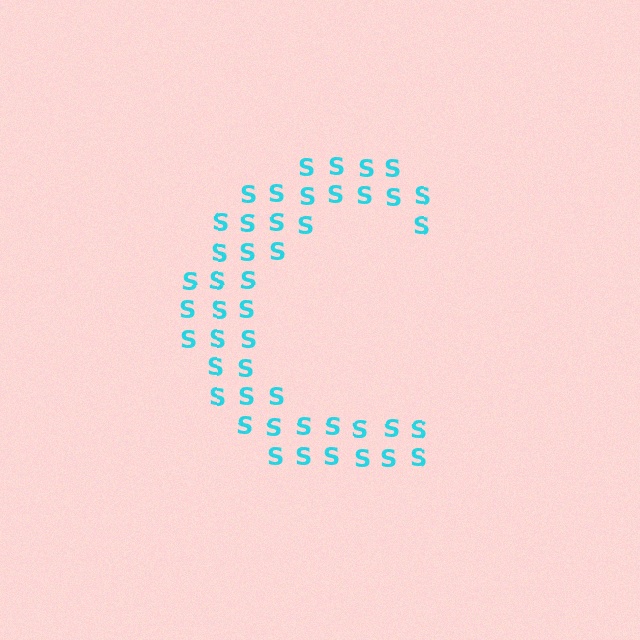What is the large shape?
The large shape is the letter C.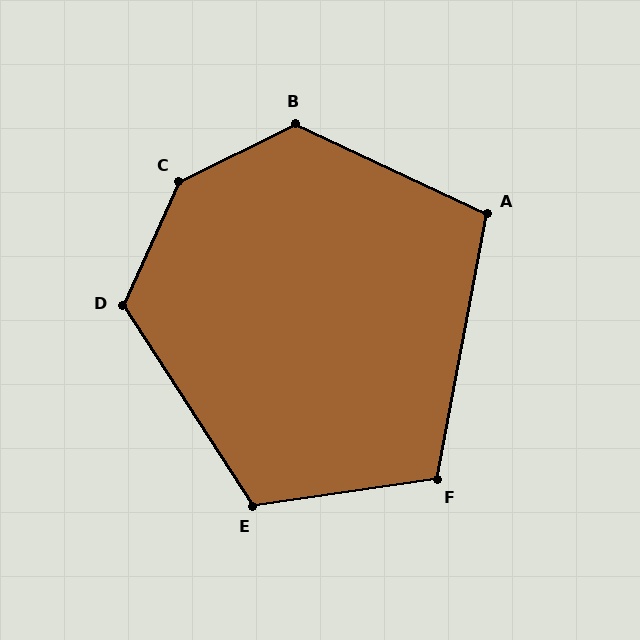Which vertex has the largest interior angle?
C, at approximately 141 degrees.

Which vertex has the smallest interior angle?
A, at approximately 105 degrees.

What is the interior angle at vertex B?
Approximately 128 degrees (obtuse).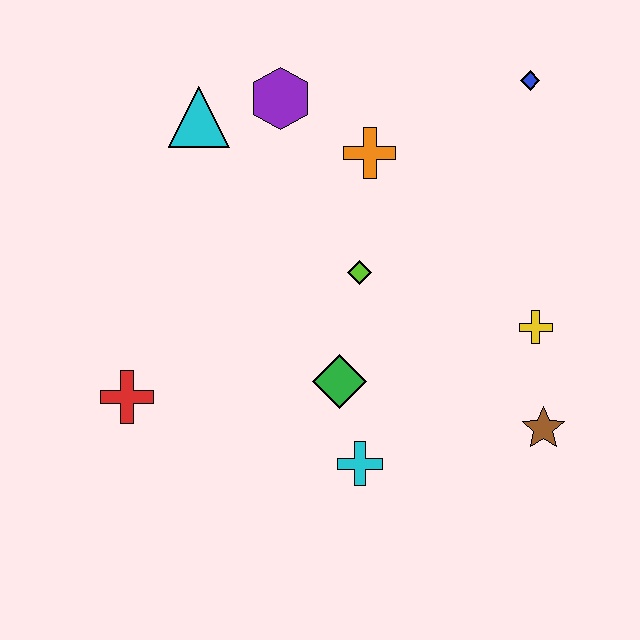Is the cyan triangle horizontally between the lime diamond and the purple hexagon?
No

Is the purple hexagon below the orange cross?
No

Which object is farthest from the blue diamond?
The red cross is farthest from the blue diamond.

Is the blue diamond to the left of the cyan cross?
No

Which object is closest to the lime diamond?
The green diamond is closest to the lime diamond.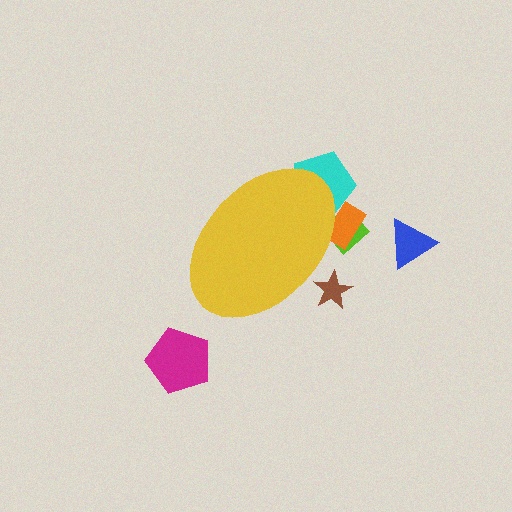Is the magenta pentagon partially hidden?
No, the magenta pentagon is fully visible.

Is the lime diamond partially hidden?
Yes, the lime diamond is partially hidden behind the yellow ellipse.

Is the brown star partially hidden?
Yes, the brown star is partially hidden behind the yellow ellipse.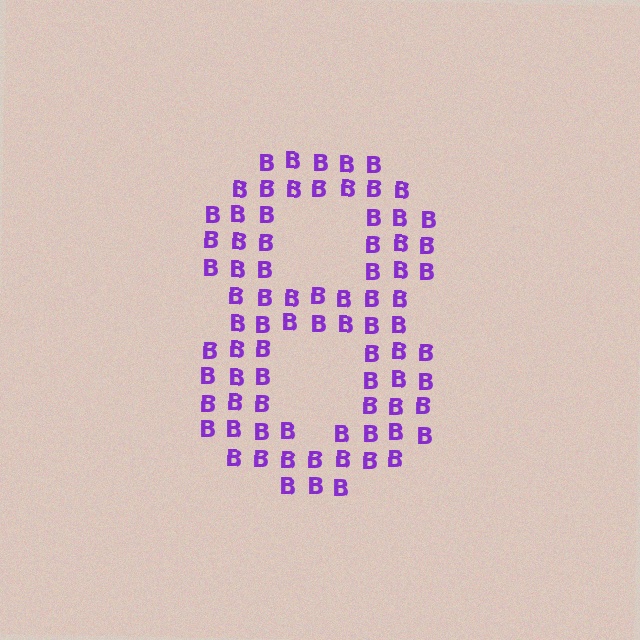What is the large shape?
The large shape is the digit 8.